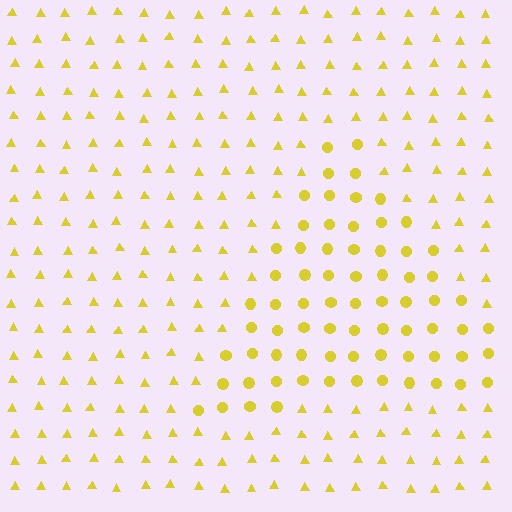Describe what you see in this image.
The image is filled with small yellow elements arranged in a uniform grid. A triangle-shaped region contains circles, while the surrounding area contains triangles. The boundary is defined purely by the change in element shape.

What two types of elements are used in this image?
The image uses circles inside the triangle region and triangles outside it.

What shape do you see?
I see a triangle.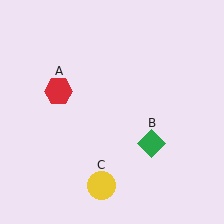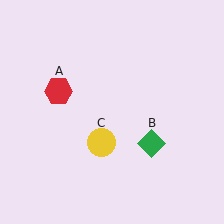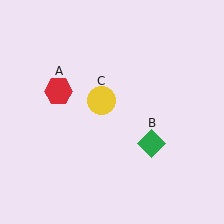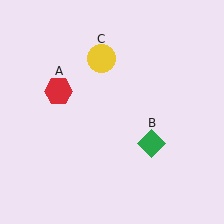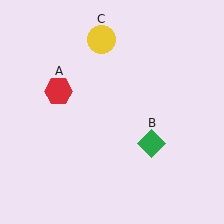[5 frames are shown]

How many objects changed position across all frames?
1 object changed position: yellow circle (object C).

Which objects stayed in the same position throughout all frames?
Red hexagon (object A) and green diamond (object B) remained stationary.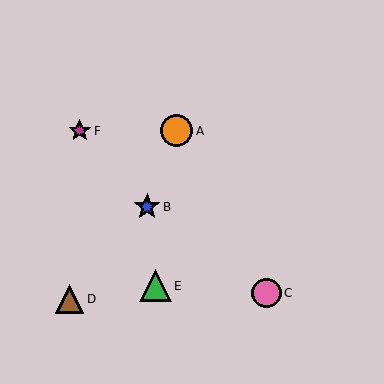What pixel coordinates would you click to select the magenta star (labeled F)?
Click at (80, 131) to select the magenta star F.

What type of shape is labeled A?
Shape A is an orange circle.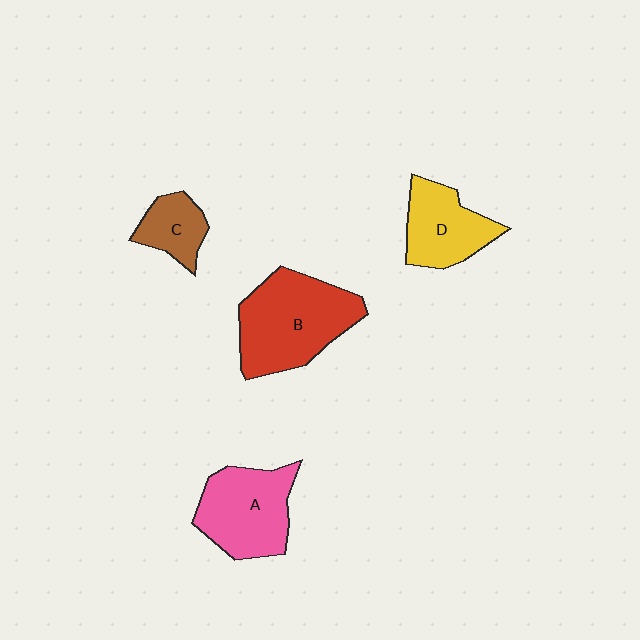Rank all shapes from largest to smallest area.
From largest to smallest: B (red), A (pink), D (yellow), C (brown).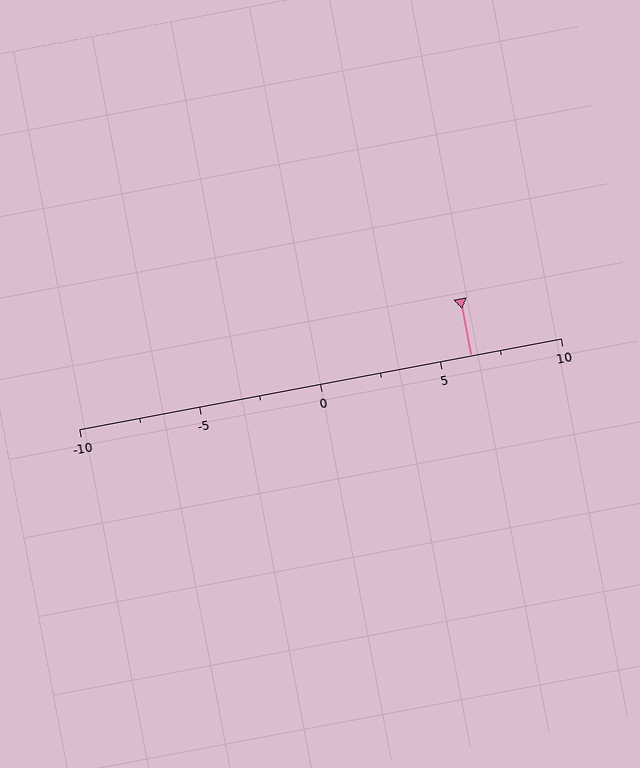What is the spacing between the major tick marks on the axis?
The major ticks are spaced 5 apart.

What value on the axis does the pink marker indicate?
The marker indicates approximately 6.2.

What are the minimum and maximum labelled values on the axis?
The axis runs from -10 to 10.